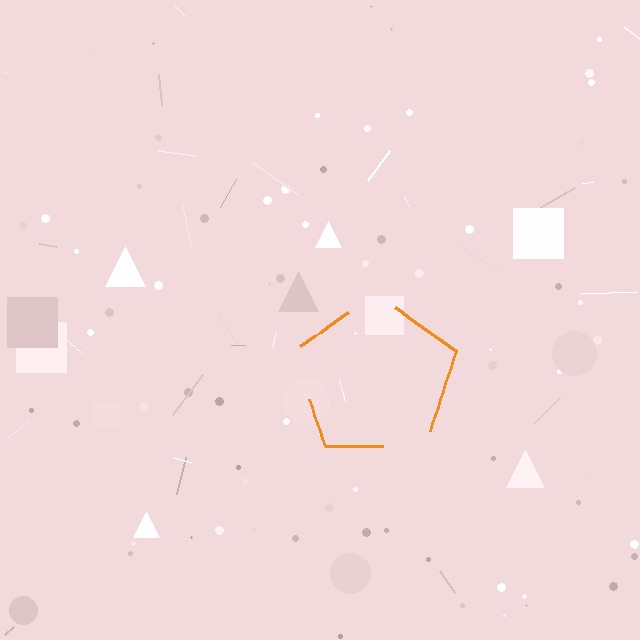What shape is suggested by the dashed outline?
The dashed outline suggests a pentagon.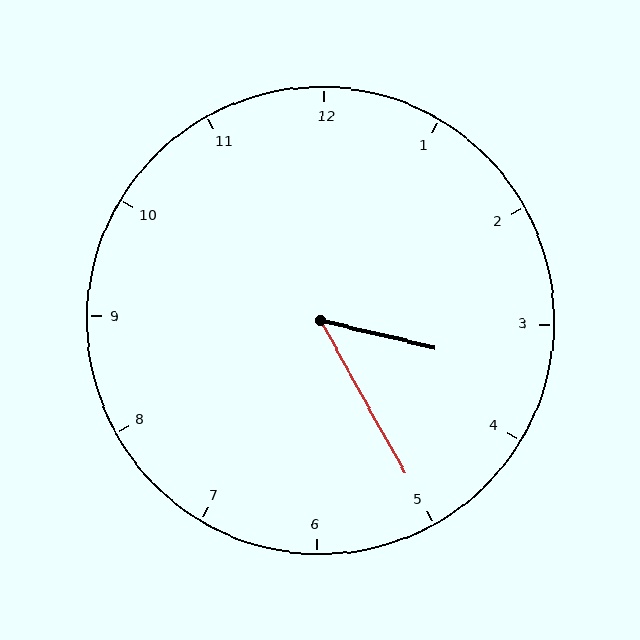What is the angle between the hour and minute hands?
Approximately 48 degrees.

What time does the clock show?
3:25.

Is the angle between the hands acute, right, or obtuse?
It is acute.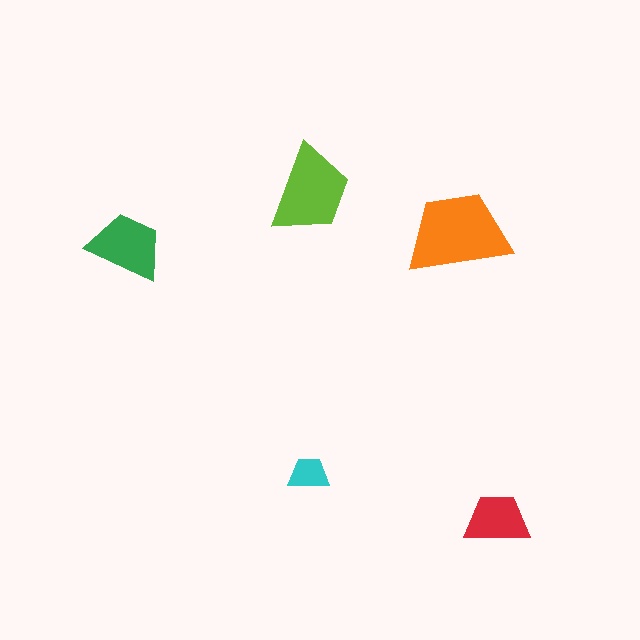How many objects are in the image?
There are 5 objects in the image.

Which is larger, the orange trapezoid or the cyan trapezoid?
The orange one.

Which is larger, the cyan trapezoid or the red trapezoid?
The red one.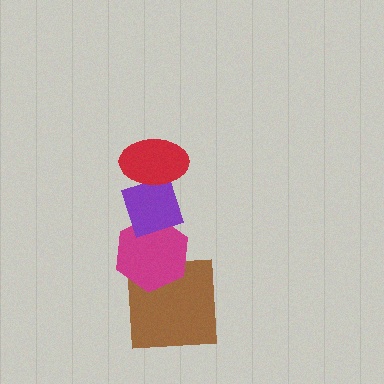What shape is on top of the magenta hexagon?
The purple diamond is on top of the magenta hexagon.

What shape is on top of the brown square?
The magenta hexagon is on top of the brown square.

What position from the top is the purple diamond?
The purple diamond is 2nd from the top.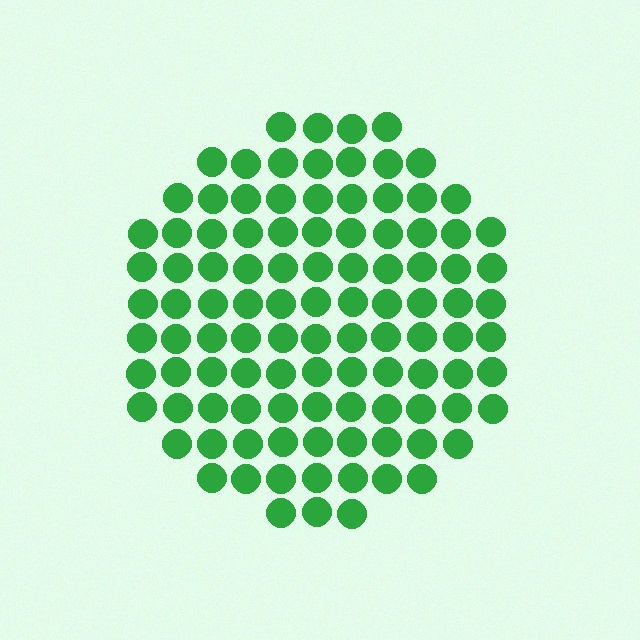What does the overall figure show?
The overall figure shows a circle.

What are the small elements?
The small elements are circles.